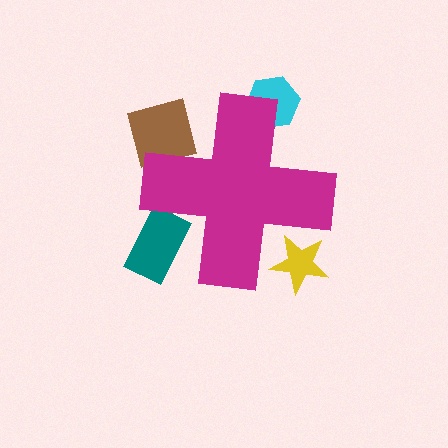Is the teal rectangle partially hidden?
Yes, the teal rectangle is partially hidden behind the magenta cross.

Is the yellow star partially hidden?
Yes, the yellow star is partially hidden behind the magenta cross.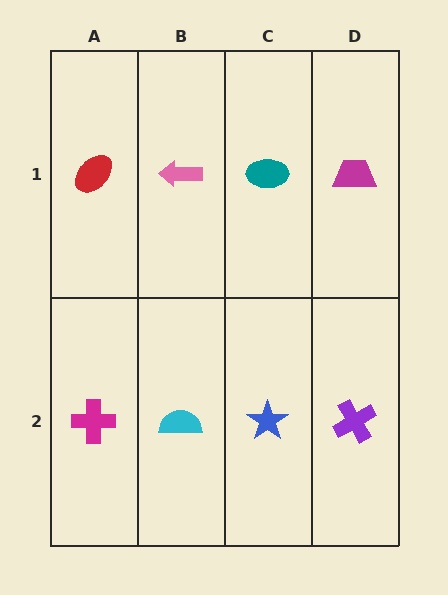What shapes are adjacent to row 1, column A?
A magenta cross (row 2, column A), a pink arrow (row 1, column B).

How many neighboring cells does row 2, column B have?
3.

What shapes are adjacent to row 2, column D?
A magenta trapezoid (row 1, column D), a blue star (row 2, column C).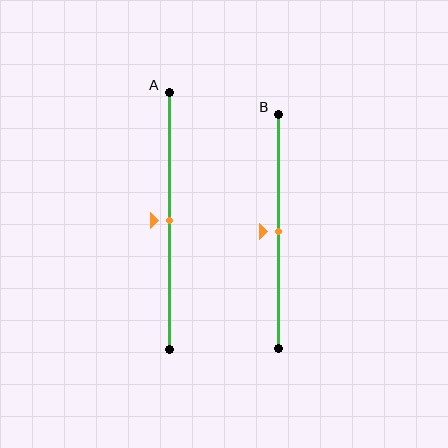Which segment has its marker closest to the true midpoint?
Segment A has its marker closest to the true midpoint.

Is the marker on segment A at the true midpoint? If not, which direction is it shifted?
Yes, the marker on segment A is at the true midpoint.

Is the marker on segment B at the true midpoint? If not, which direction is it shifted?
Yes, the marker on segment B is at the true midpoint.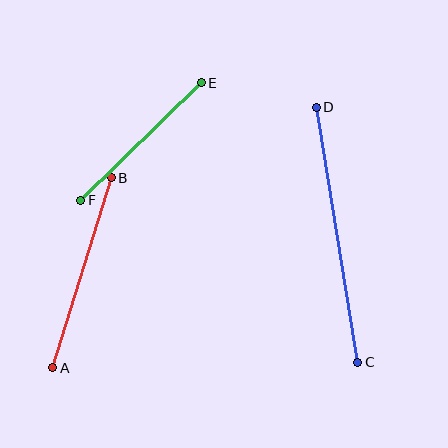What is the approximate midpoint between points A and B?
The midpoint is at approximately (82, 273) pixels.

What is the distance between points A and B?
The distance is approximately 199 pixels.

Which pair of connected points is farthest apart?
Points C and D are farthest apart.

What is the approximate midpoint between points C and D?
The midpoint is at approximately (337, 235) pixels.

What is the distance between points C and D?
The distance is approximately 258 pixels.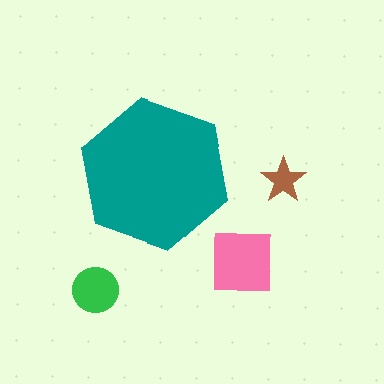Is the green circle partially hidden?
No, the green circle is fully visible.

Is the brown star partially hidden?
No, the brown star is fully visible.